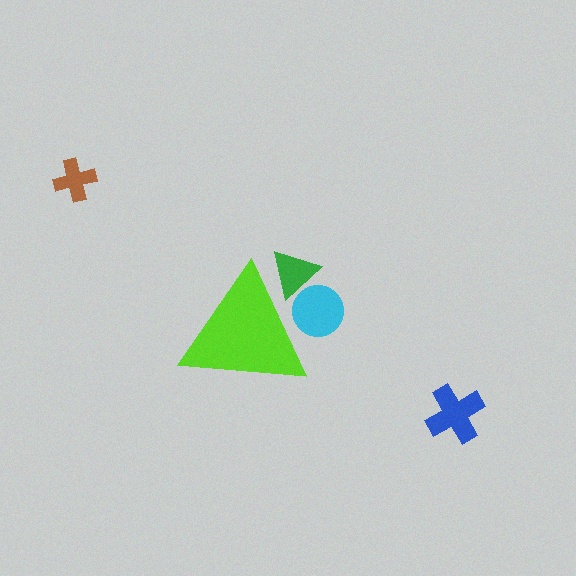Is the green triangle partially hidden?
Yes, the green triangle is partially hidden behind the lime triangle.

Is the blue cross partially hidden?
No, the blue cross is fully visible.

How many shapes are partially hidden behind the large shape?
2 shapes are partially hidden.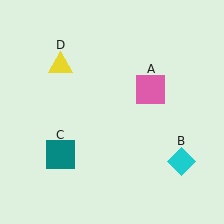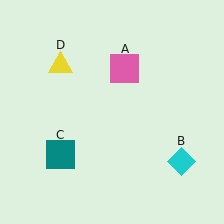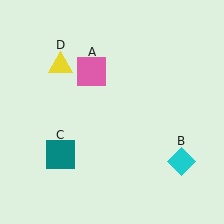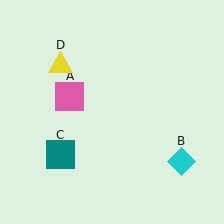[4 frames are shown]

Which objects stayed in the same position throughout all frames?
Cyan diamond (object B) and teal square (object C) and yellow triangle (object D) remained stationary.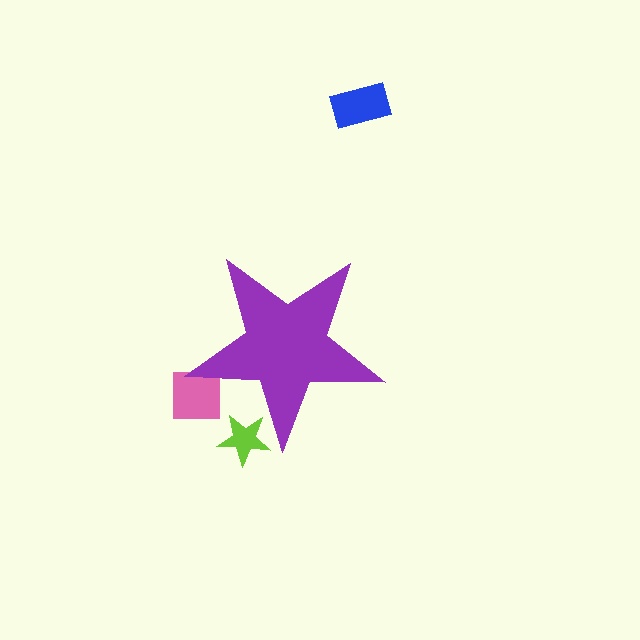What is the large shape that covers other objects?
A purple star.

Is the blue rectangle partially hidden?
No, the blue rectangle is fully visible.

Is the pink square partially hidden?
Yes, the pink square is partially hidden behind the purple star.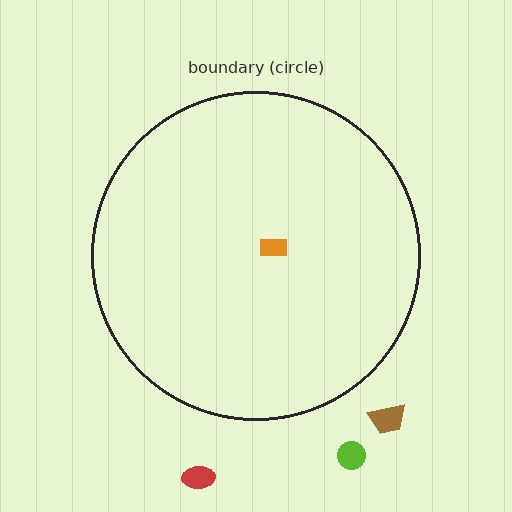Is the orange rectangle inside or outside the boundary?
Inside.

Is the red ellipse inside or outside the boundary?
Outside.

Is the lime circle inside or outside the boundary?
Outside.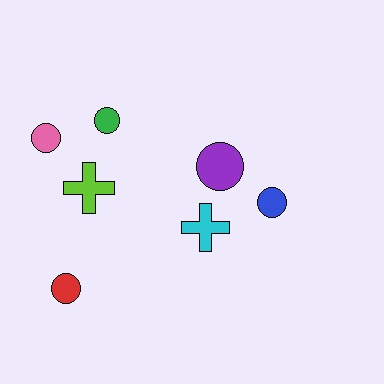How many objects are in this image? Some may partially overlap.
There are 7 objects.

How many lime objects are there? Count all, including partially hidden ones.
There is 1 lime object.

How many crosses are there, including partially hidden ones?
There are 2 crosses.